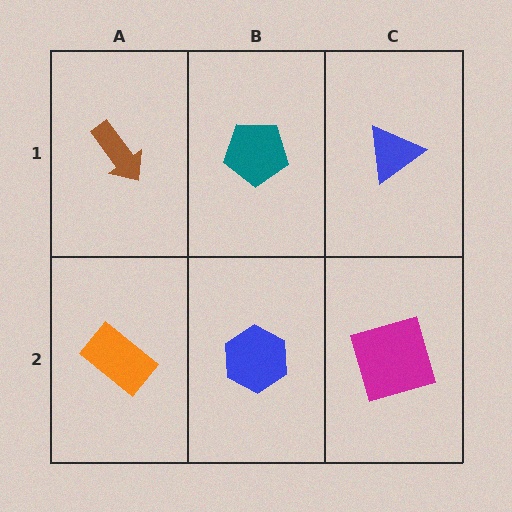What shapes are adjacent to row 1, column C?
A magenta square (row 2, column C), a teal pentagon (row 1, column B).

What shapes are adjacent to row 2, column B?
A teal pentagon (row 1, column B), an orange rectangle (row 2, column A), a magenta square (row 2, column C).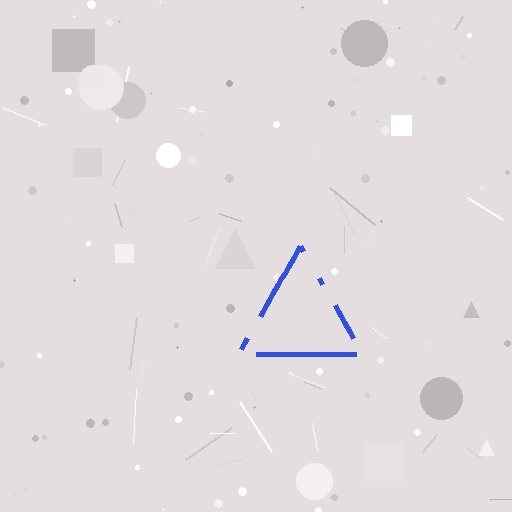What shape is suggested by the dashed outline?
The dashed outline suggests a triangle.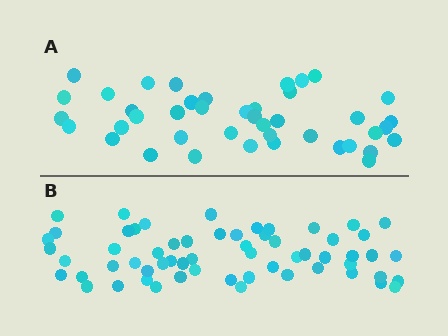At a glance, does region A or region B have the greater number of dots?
Region B (the bottom region) has more dots.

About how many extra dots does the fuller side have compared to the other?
Region B has approximately 20 more dots than region A.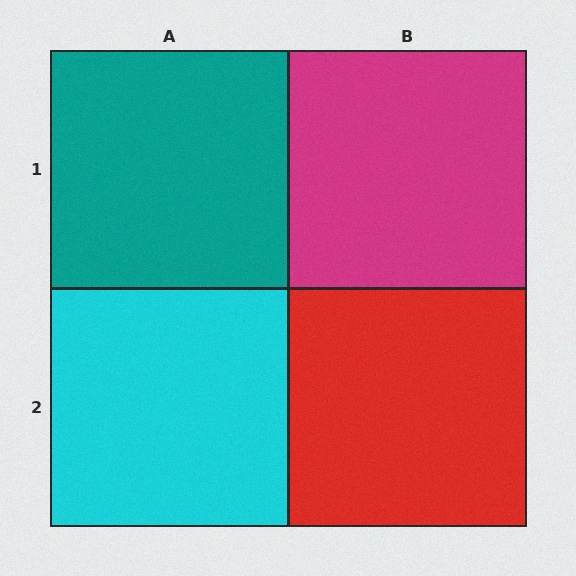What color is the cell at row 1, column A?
Teal.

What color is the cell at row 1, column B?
Magenta.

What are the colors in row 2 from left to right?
Cyan, red.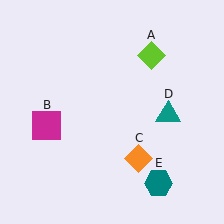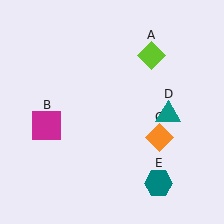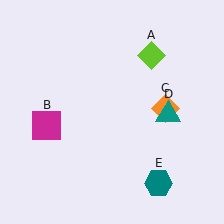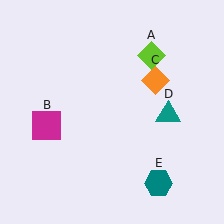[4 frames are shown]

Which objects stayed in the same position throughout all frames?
Lime diamond (object A) and magenta square (object B) and teal triangle (object D) and teal hexagon (object E) remained stationary.